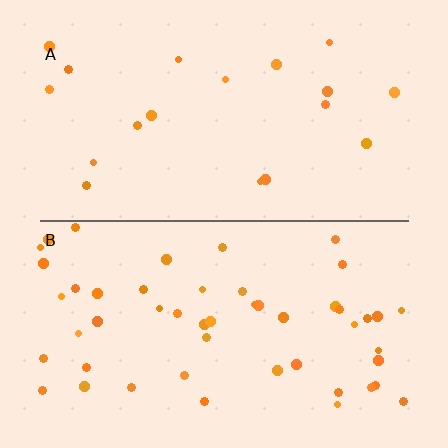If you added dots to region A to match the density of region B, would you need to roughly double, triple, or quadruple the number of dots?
Approximately triple.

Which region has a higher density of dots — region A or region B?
B (the bottom).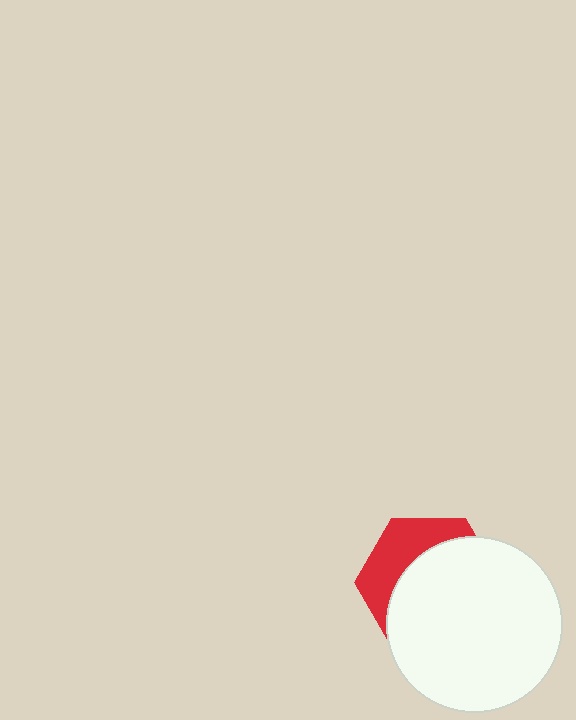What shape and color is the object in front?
The object in front is a white circle.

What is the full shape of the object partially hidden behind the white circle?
The partially hidden object is a red hexagon.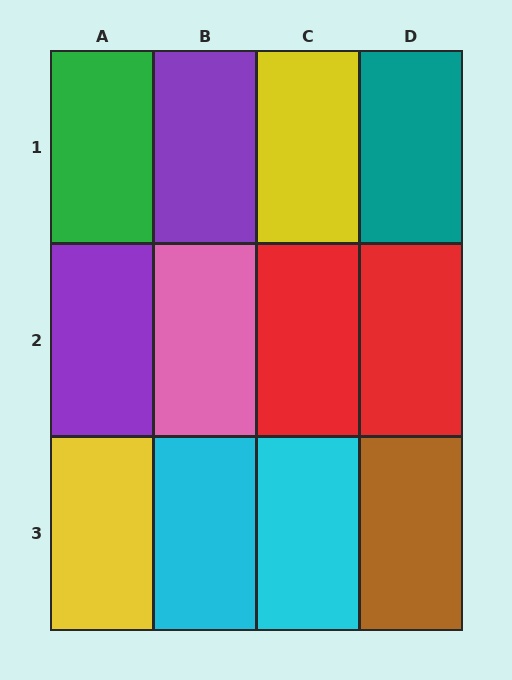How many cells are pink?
1 cell is pink.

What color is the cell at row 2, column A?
Purple.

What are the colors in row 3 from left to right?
Yellow, cyan, cyan, brown.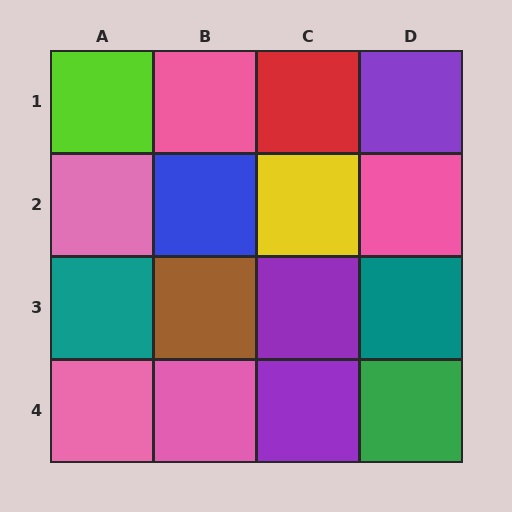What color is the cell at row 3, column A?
Teal.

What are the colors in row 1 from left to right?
Lime, pink, red, purple.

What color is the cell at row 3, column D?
Teal.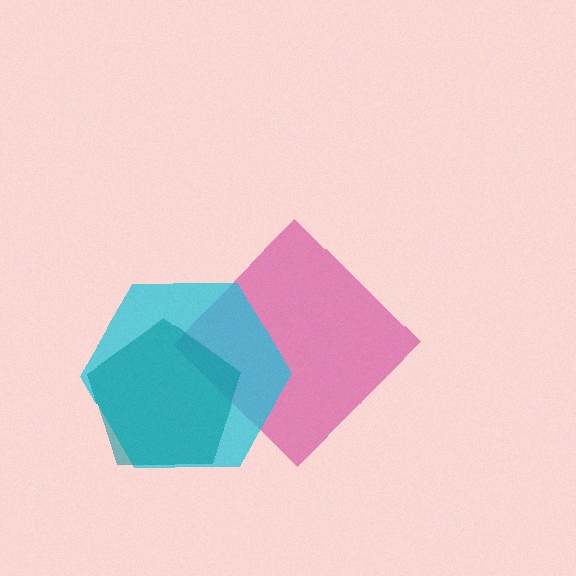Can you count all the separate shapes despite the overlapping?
Yes, there are 3 separate shapes.